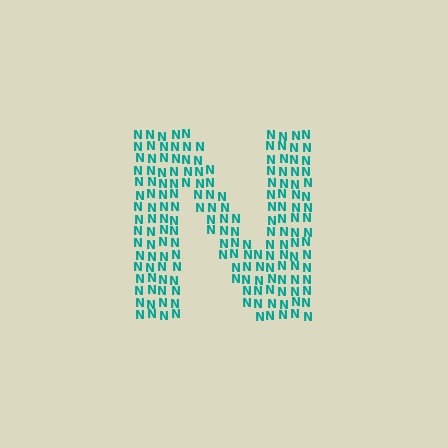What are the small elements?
The small elements are letter N's.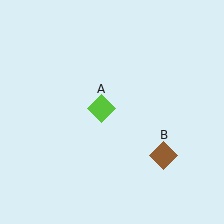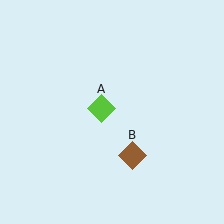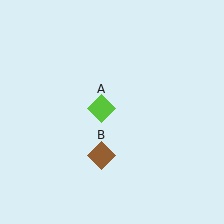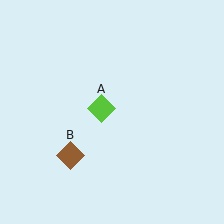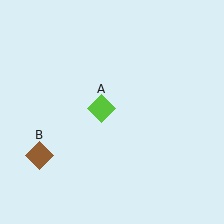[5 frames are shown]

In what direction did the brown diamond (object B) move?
The brown diamond (object B) moved left.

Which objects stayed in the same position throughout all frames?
Lime diamond (object A) remained stationary.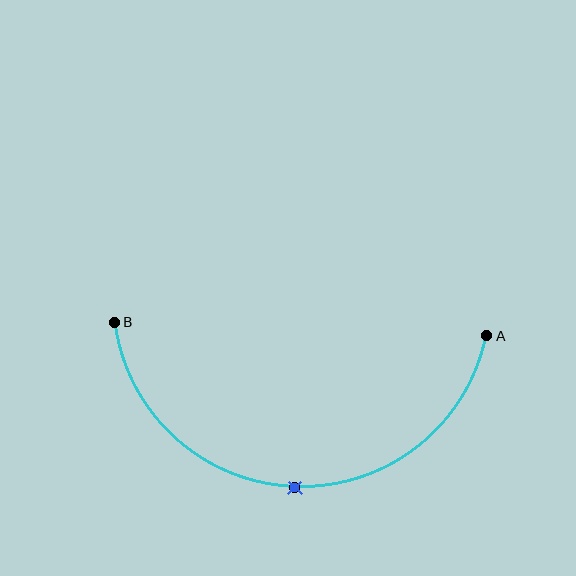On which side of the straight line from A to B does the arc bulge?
The arc bulges below the straight line connecting A and B.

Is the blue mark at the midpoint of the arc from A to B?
Yes. The blue mark lies on the arc at equal arc-length from both A and B — it is the arc midpoint.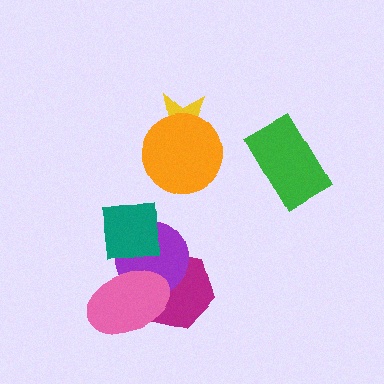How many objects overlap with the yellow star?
1 object overlaps with the yellow star.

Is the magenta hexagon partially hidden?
Yes, it is partially covered by another shape.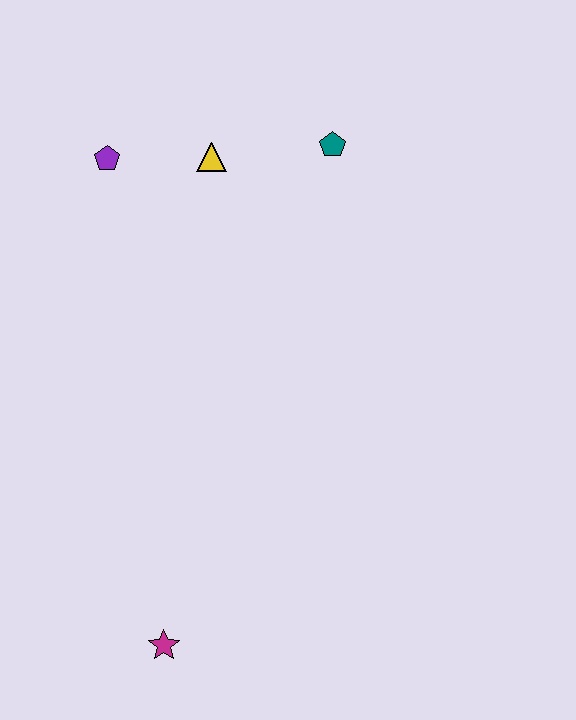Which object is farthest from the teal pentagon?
The magenta star is farthest from the teal pentagon.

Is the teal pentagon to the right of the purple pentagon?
Yes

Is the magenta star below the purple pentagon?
Yes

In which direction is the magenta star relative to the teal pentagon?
The magenta star is below the teal pentagon.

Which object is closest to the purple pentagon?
The yellow triangle is closest to the purple pentagon.